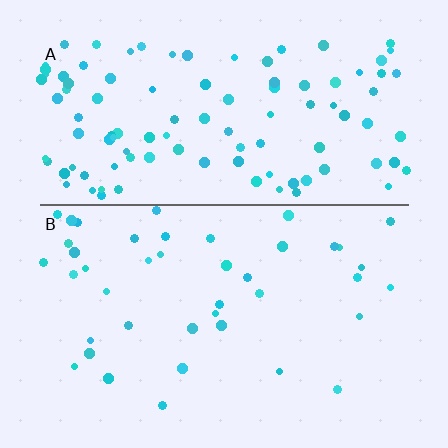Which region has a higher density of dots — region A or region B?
A (the top).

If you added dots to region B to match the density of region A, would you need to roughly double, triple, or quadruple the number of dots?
Approximately triple.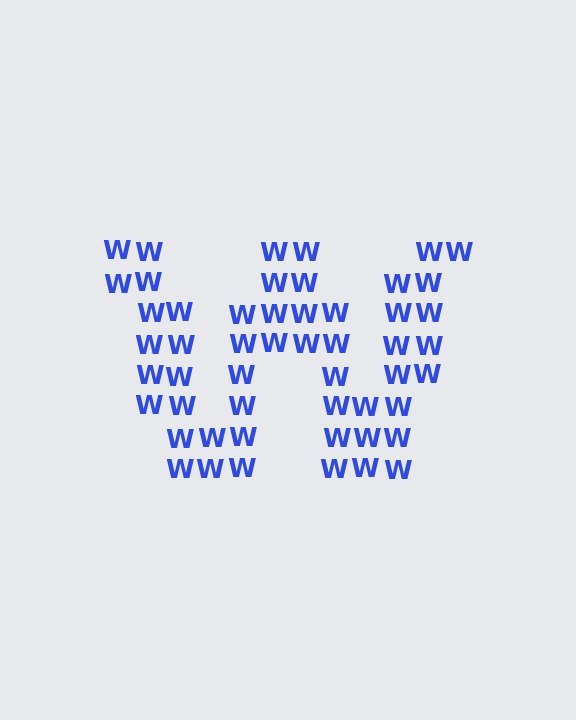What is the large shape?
The large shape is the letter W.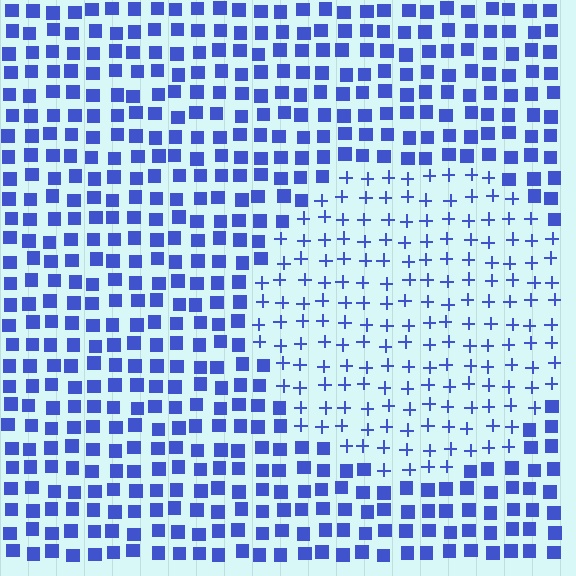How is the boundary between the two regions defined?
The boundary is defined by a change in element shape: plus signs inside vs. squares outside. All elements share the same color and spacing.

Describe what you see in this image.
The image is filled with small blue elements arranged in a uniform grid. A circle-shaped region contains plus signs, while the surrounding area contains squares. The boundary is defined purely by the change in element shape.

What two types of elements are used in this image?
The image uses plus signs inside the circle region and squares outside it.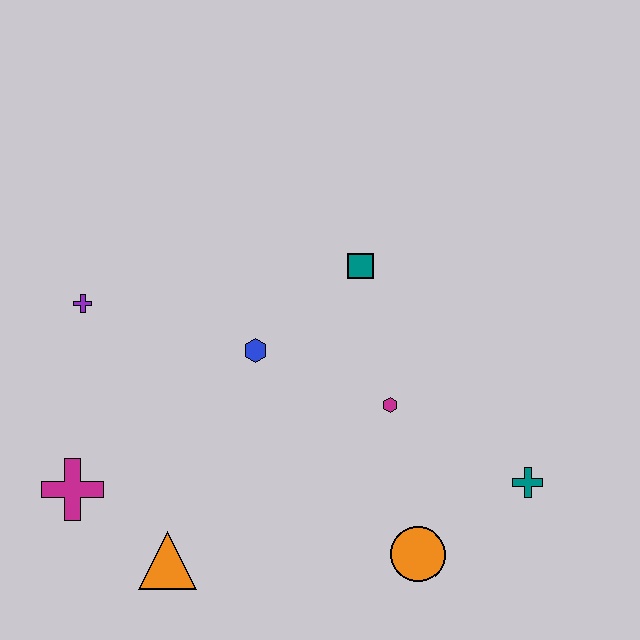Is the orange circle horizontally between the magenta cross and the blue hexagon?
No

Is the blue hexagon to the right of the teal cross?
No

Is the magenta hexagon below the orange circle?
No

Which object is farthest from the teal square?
The magenta cross is farthest from the teal square.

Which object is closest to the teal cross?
The orange circle is closest to the teal cross.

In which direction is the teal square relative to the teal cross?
The teal square is above the teal cross.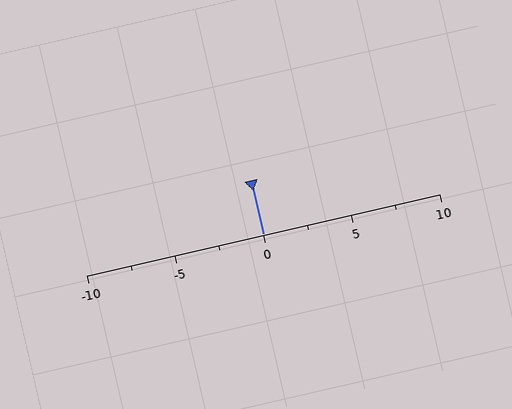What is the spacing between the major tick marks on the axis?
The major ticks are spaced 5 apart.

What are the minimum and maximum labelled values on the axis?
The axis runs from -10 to 10.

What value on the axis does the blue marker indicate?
The marker indicates approximately 0.